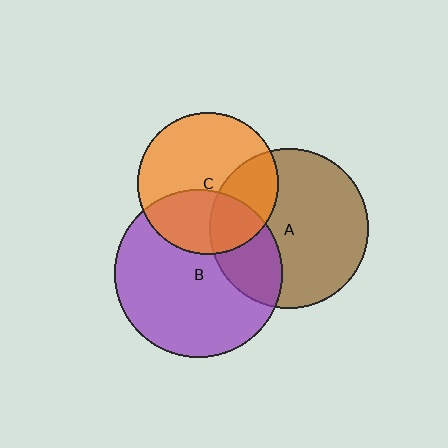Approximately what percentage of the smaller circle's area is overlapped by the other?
Approximately 30%.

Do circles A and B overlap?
Yes.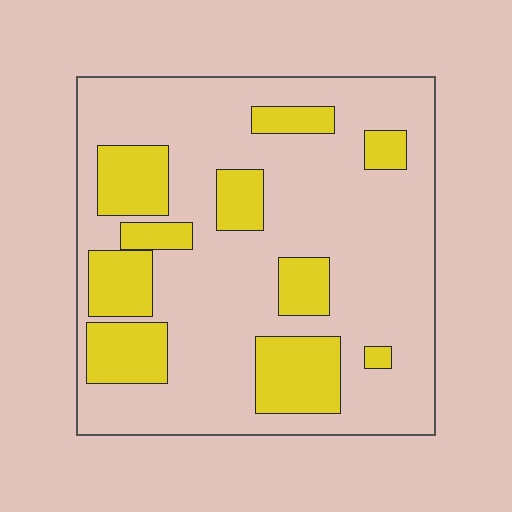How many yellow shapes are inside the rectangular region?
10.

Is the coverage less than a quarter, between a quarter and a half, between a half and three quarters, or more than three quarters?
Between a quarter and a half.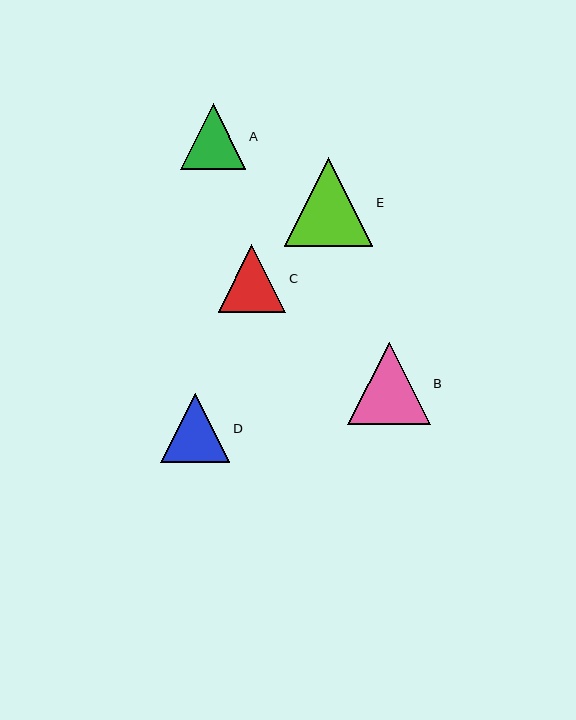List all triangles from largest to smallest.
From largest to smallest: E, B, D, C, A.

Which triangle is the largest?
Triangle E is the largest with a size of approximately 89 pixels.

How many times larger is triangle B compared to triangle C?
Triangle B is approximately 1.2 times the size of triangle C.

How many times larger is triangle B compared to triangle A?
Triangle B is approximately 1.2 times the size of triangle A.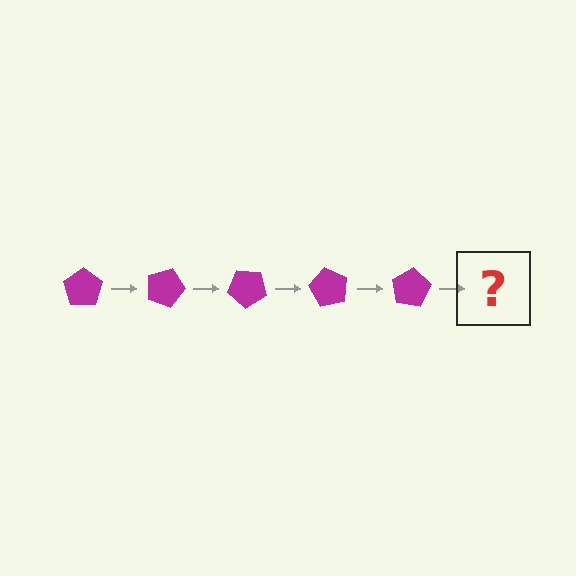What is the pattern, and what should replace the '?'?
The pattern is that the pentagon rotates 20 degrees each step. The '?' should be a magenta pentagon rotated 100 degrees.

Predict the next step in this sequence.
The next step is a magenta pentagon rotated 100 degrees.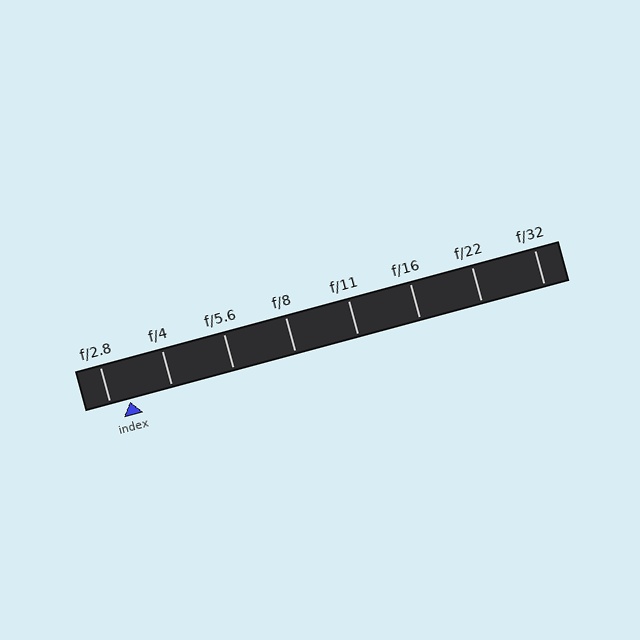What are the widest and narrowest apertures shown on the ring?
The widest aperture shown is f/2.8 and the narrowest is f/32.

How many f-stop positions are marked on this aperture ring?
There are 8 f-stop positions marked.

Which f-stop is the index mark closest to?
The index mark is closest to f/2.8.